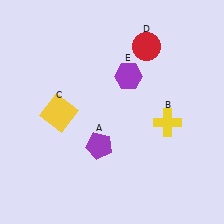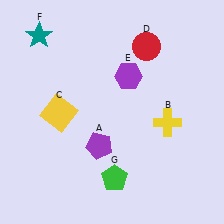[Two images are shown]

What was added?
A teal star (F), a green pentagon (G) were added in Image 2.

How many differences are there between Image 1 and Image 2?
There are 2 differences between the two images.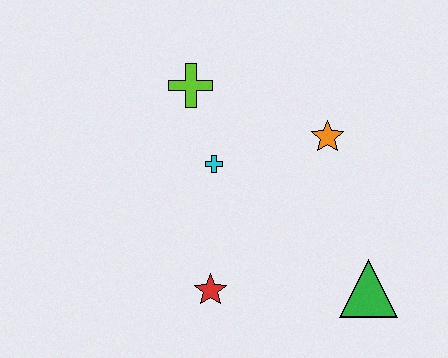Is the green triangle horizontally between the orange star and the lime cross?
No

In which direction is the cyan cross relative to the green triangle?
The cyan cross is to the left of the green triangle.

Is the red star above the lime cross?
No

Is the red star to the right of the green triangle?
No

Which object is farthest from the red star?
The lime cross is farthest from the red star.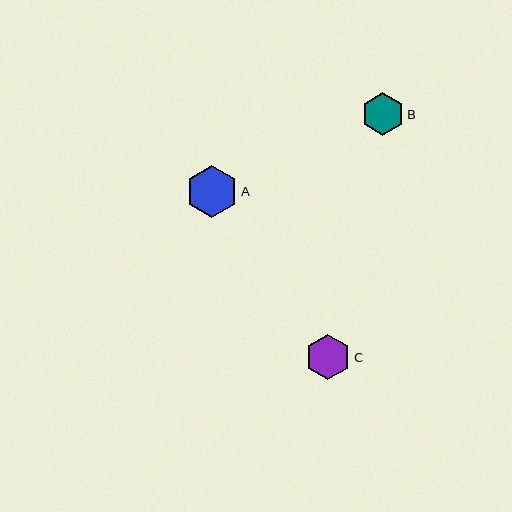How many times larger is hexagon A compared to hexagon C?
Hexagon A is approximately 1.1 times the size of hexagon C.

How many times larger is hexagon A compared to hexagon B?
Hexagon A is approximately 1.2 times the size of hexagon B.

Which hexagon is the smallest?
Hexagon B is the smallest with a size of approximately 43 pixels.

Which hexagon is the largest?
Hexagon A is the largest with a size of approximately 52 pixels.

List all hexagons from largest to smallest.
From largest to smallest: A, C, B.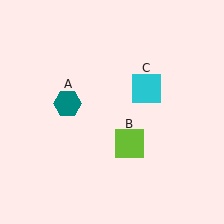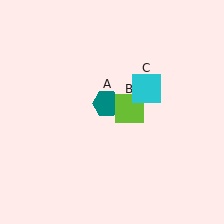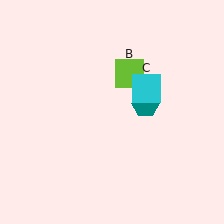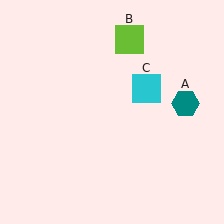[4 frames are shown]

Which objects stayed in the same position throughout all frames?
Cyan square (object C) remained stationary.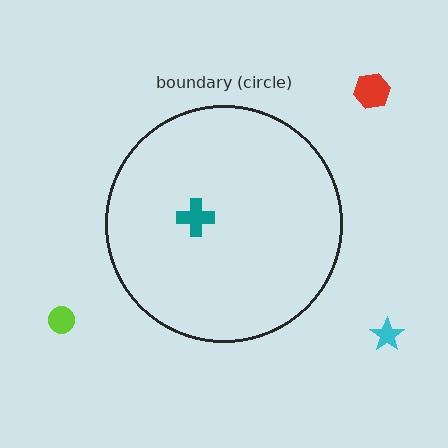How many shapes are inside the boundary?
1 inside, 3 outside.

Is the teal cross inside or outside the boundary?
Inside.